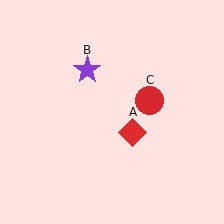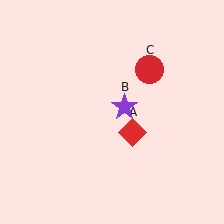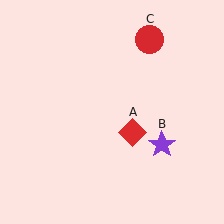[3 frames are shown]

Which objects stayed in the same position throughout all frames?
Red diamond (object A) remained stationary.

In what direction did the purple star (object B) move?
The purple star (object B) moved down and to the right.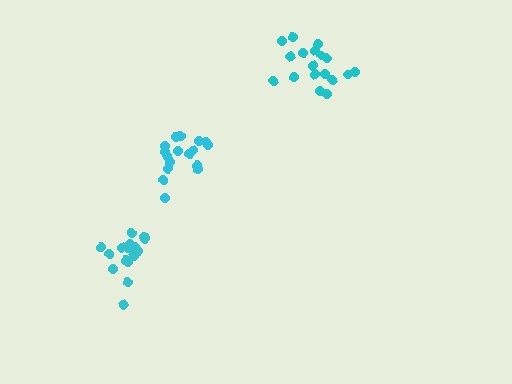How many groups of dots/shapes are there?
There are 3 groups.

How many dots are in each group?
Group 1: 16 dots, Group 2: 18 dots, Group 3: 17 dots (51 total).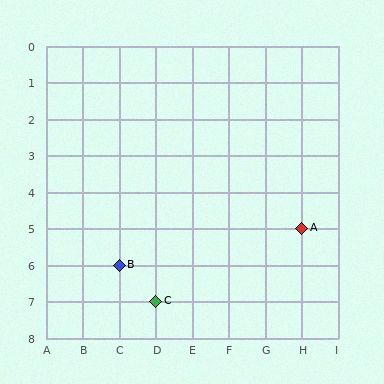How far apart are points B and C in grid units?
Points B and C are 1 column and 1 row apart (about 1.4 grid units diagonally).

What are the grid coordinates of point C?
Point C is at grid coordinates (D, 7).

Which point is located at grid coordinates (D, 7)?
Point C is at (D, 7).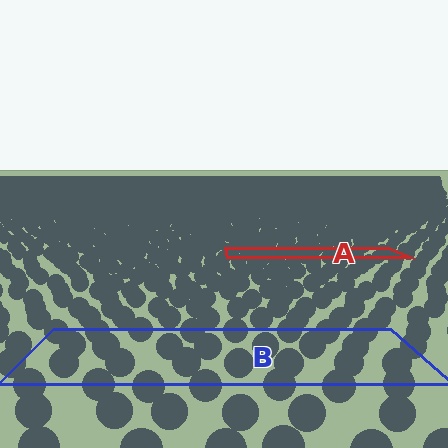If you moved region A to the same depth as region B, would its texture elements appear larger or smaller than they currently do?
They would appear larger. At a closer depth, the same texture elements are projected at a bigger on-screen size.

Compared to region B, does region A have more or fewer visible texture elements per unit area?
Region A has more texture elements per unit area — they are packed more densely because it is farther away.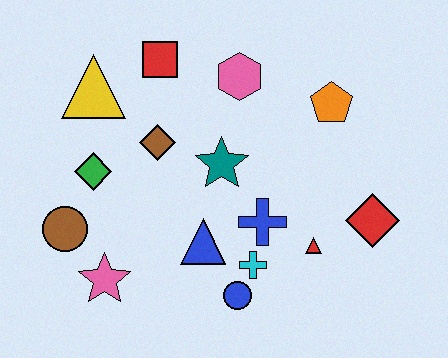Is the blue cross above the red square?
No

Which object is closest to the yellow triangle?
The red square is closest to the yellow triangle.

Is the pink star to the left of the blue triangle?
Yes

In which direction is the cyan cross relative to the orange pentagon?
The cyan cross is below the orange pentagon.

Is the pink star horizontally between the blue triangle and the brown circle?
Yes